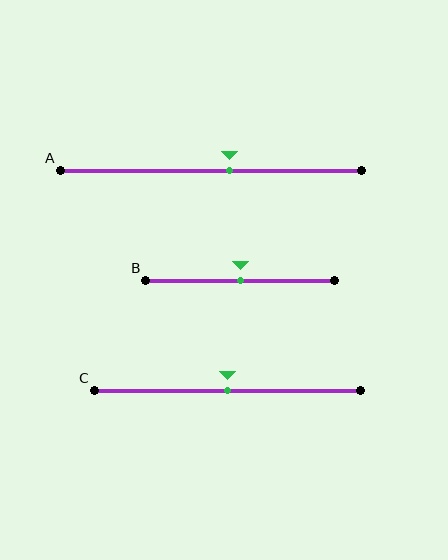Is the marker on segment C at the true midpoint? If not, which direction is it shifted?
Yes, the marker on segment C is at the true midpoint.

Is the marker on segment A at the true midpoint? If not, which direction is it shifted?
No, the marker on segment A is shifted to the right by about 6% of the segment length.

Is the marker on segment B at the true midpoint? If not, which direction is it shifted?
Yes, the marker on segment B is at the true midpoint.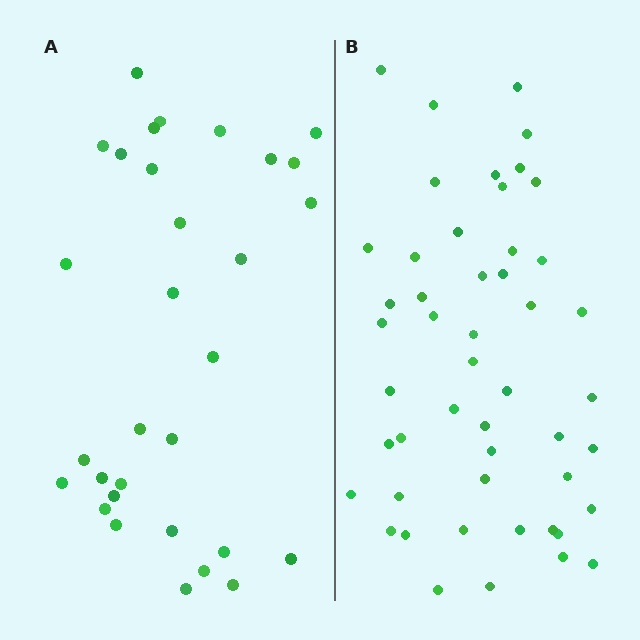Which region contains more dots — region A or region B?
Region B (the right region) has more dots.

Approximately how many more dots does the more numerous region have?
Region B has approximately 20 more dots than region A.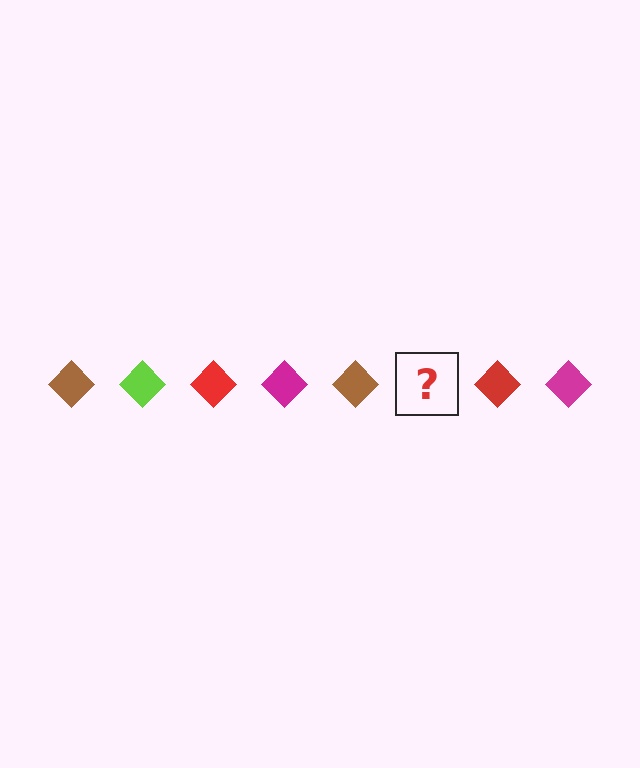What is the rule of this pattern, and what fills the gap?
The rule is that the pattern cycles through brown, lime, red, magenta diamonds. The gap should be filled with a lime diamond.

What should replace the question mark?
The question mark should be replaced with a lime diamond.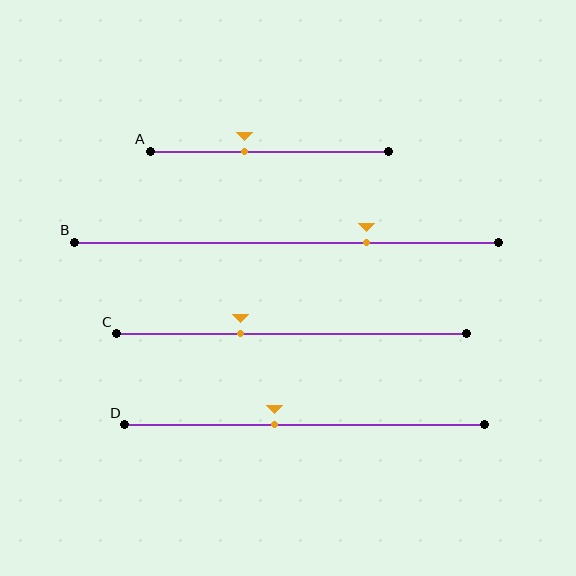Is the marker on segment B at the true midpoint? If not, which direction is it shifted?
No, the marker on segment B is shifted to the right by about 19% of the segment length.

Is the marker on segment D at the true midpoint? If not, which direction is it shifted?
No, the marker on segment D is shifted to the left by about 8% of the segment length.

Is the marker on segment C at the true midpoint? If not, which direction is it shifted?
No, the marker on segment C is shifted to the left by about 15% of the segment length.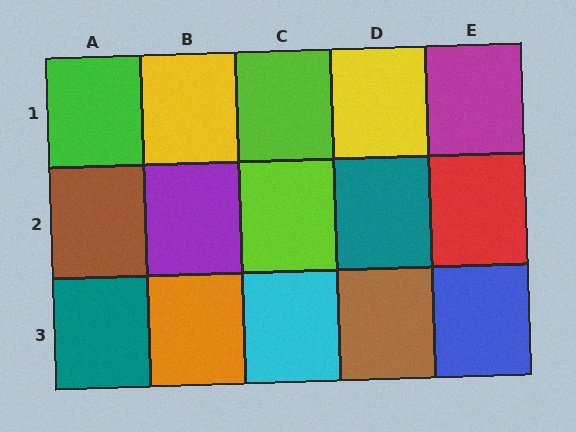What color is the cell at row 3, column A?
Teal.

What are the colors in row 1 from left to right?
Green, yellow, lime, yellow, magenta.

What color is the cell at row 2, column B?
Purple.